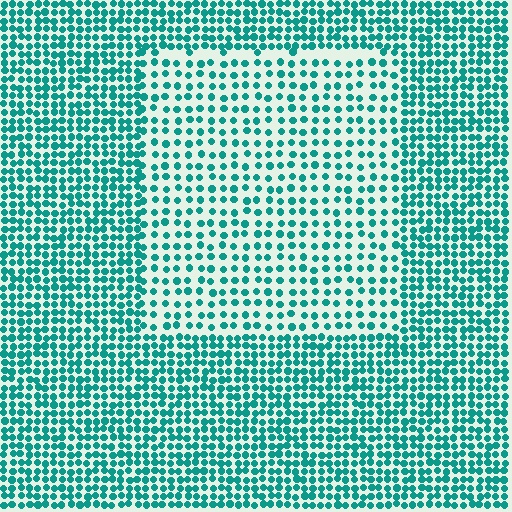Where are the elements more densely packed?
The elements are more densely packed outside the rectangle boundary.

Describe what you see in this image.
The image contains small teal elements arranged at two different densities. A rectangle-shaped region is visible where the elements are less densely packed than the surrounding area.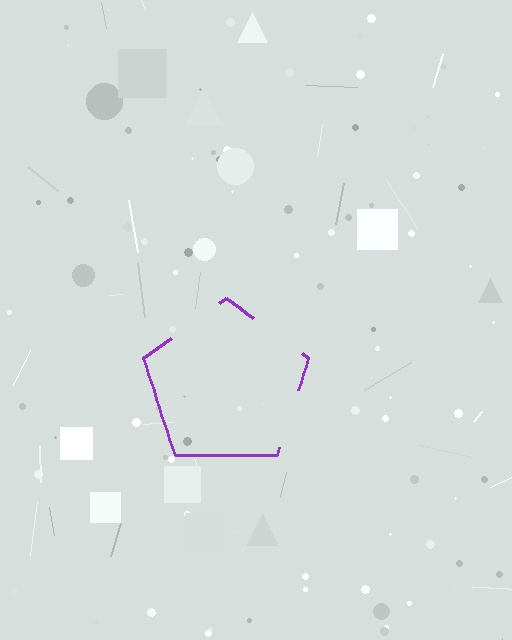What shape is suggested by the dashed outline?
The dashed outline suggests a pentagon.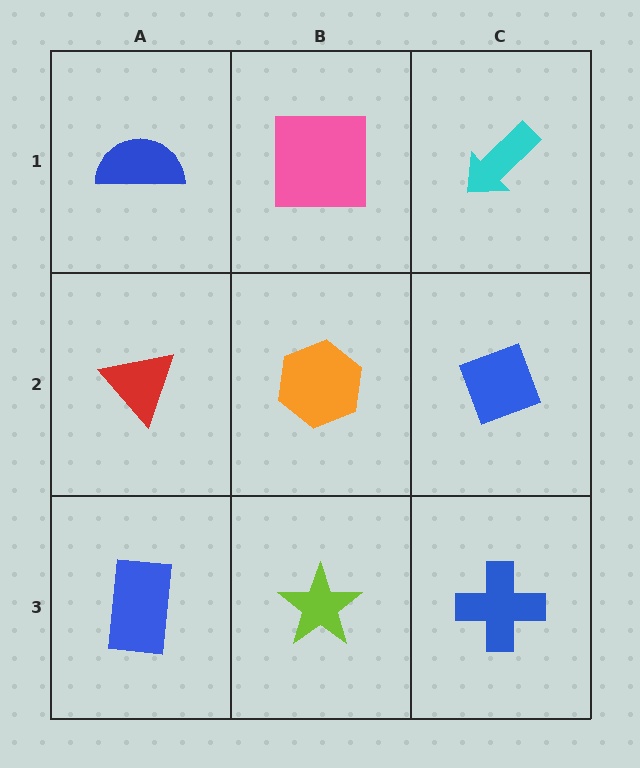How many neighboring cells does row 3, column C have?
2.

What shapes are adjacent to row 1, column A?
A red triangle (row 2, column A), a pink square (row 1, column B).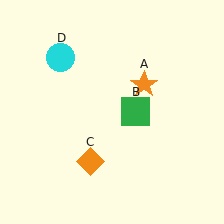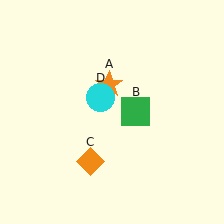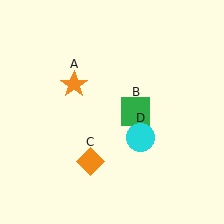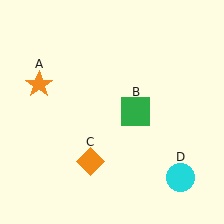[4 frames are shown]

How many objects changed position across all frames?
2 objects changed position: orange star (object A), cyan circle (object D).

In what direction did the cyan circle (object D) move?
The cyan circle (object D) moved down and to the right.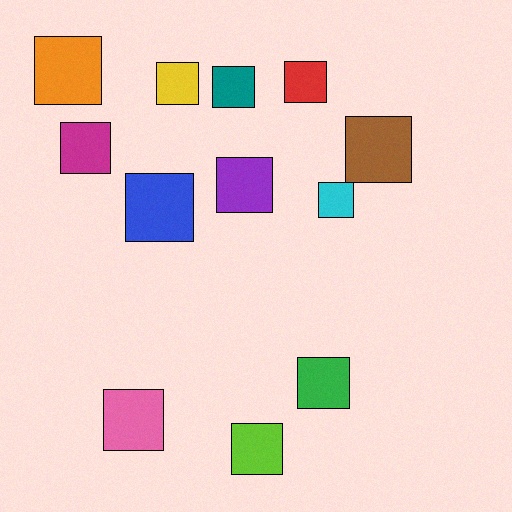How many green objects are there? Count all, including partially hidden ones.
There is 1 green object.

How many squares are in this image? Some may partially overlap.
There are 12 squares.